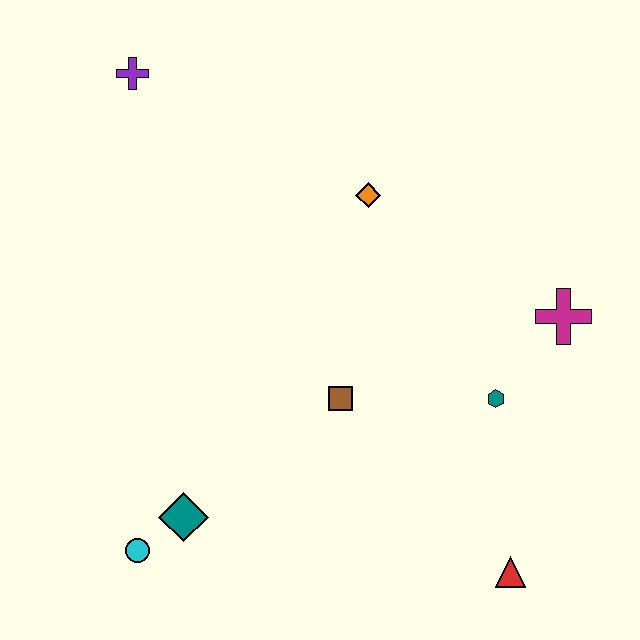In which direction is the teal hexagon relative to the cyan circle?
The teal hexagon is to the right of the cyan circle.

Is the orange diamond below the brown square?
No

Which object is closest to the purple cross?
The orange diamond is closest to the purple cross.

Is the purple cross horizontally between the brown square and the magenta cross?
No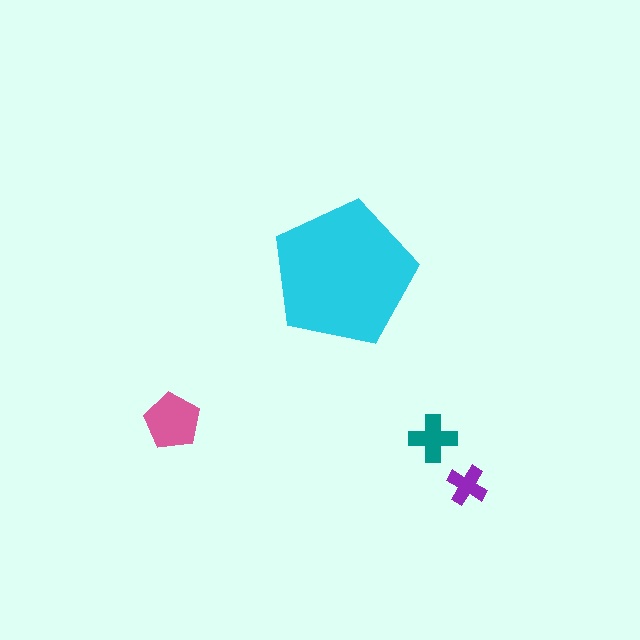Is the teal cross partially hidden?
No, the teal cross is fully visible.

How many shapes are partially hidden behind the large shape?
0 shapes are partially hidden.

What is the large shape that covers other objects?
A cyan pentagon.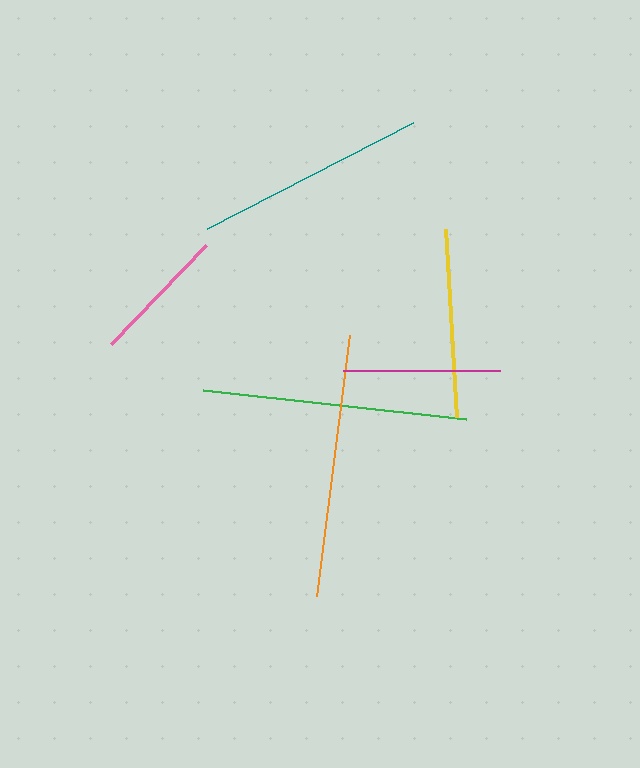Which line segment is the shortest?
The pink line is the shortest at approximately 137 pixels.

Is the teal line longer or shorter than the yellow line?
The teal line is longer than the yellow line.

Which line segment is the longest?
The green line is the longest at approximately 265 pixels.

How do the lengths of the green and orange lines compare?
The green and orange lines are approximately the same length.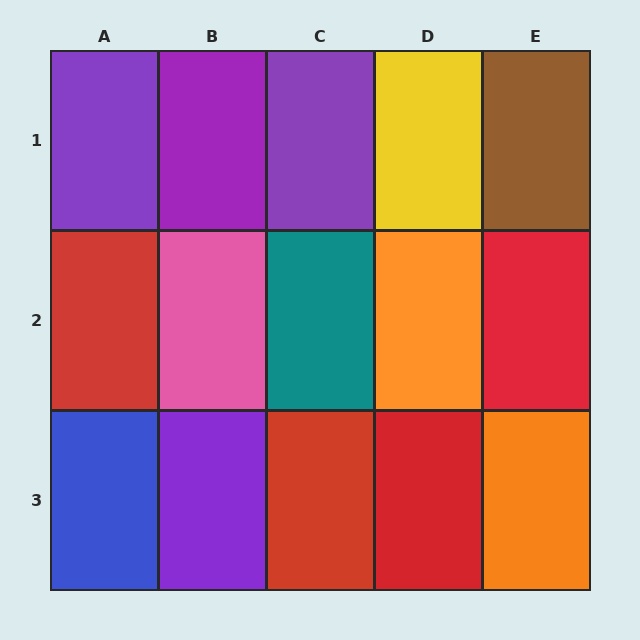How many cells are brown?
1 cell is brown.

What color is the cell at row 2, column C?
Teal.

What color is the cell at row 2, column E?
Red.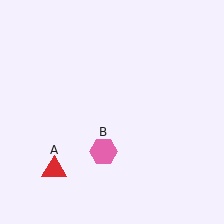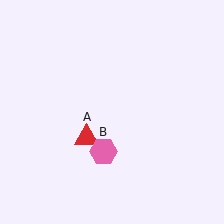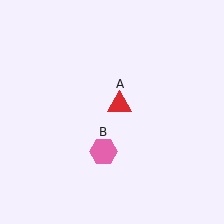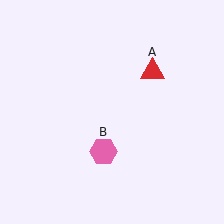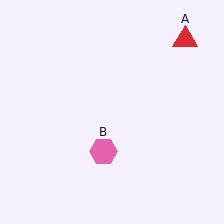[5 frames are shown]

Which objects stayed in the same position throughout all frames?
Pink hexagon (object B) remained stationary.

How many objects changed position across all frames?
1 object changed position: red triangle (object A).